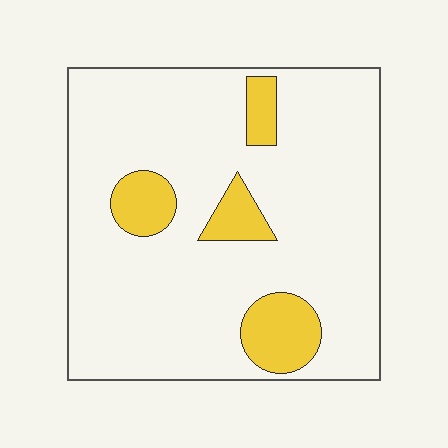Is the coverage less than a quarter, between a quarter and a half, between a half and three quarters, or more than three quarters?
Less than a quarter.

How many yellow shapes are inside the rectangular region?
4.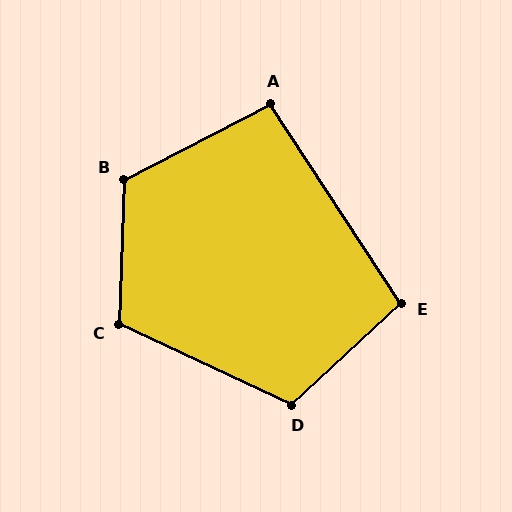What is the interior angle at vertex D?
Approximately 112 degrees (obtuse).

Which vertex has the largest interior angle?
B, at approximately 119 degrees.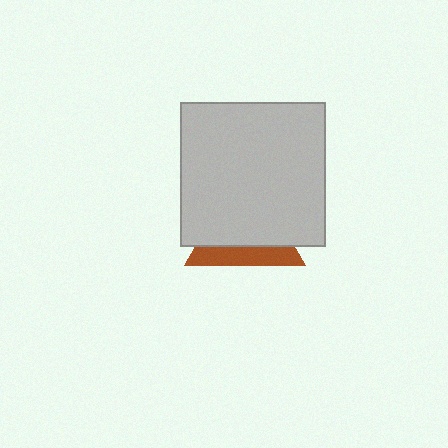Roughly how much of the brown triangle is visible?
A small part of it is visible (roughly 31%).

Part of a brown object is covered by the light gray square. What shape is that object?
It is a triangle.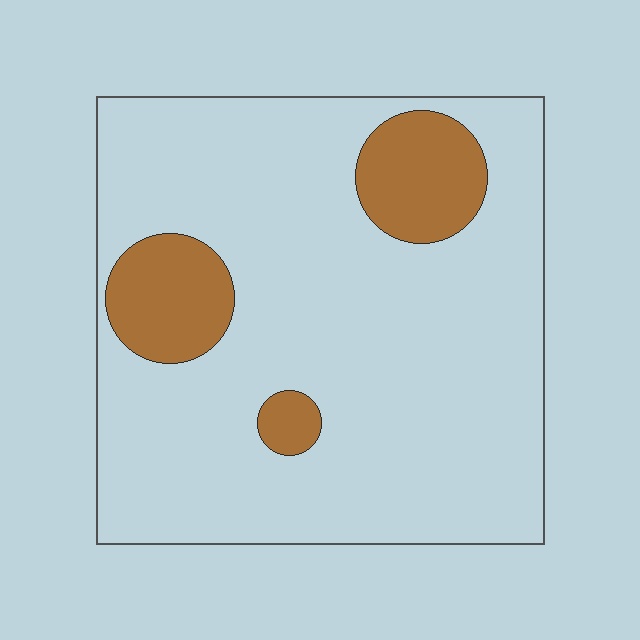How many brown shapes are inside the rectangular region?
3.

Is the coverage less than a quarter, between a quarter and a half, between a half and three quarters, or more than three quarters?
Less than a quarter.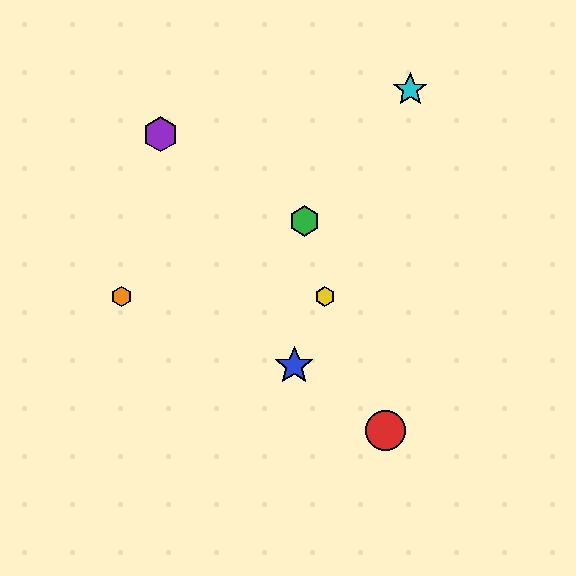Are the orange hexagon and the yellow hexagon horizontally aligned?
Yes, both are at y≈296.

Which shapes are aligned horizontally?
The yellow hexagon, the orange hexagon are aligned horizontally.